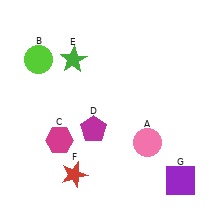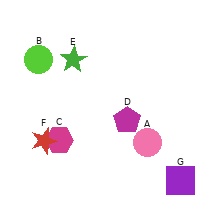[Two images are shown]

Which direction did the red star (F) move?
The red star (F) moved up.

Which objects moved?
The objects that moved are: the magenta pentagon (D), the red star (F).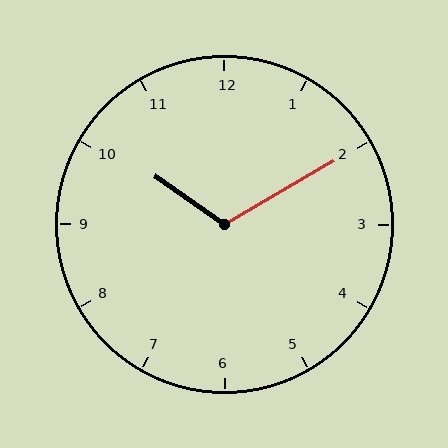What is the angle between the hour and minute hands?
Approximately 115 degrees.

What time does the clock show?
10:10.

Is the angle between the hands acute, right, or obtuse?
It is obtuse.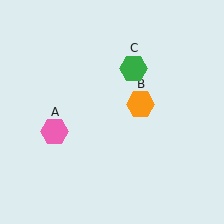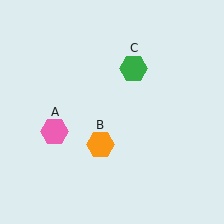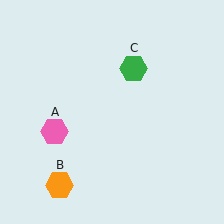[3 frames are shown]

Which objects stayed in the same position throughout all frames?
Pink hexagon (object A) and green hexagon (object C) remained stationary.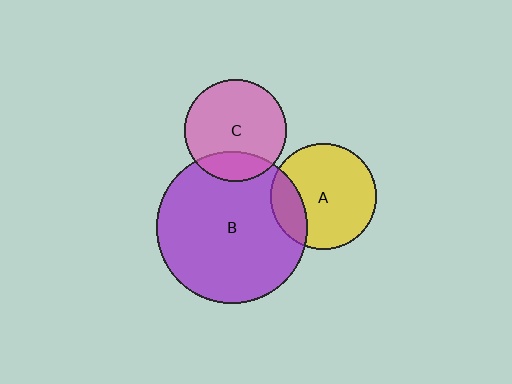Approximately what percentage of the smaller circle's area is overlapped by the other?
Approximately 20%.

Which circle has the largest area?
Circle B (purple).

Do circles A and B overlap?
Yes.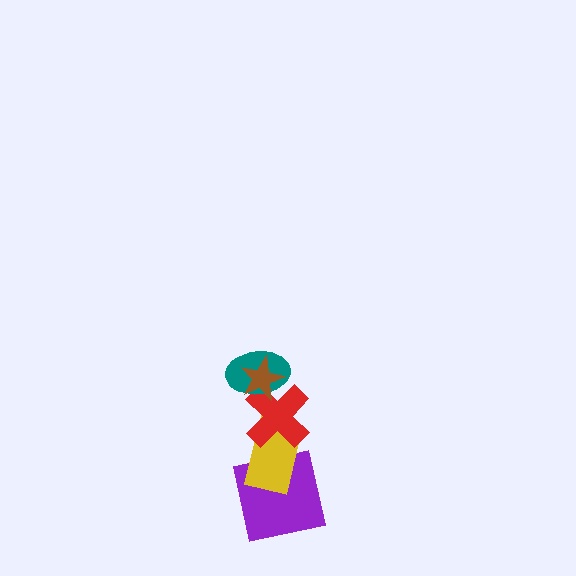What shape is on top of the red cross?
The teal ellipse is on top of the red cross.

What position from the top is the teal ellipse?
The teal ellipse is 2nd from the top.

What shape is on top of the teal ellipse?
The brown star is on top of the teal ellipse.